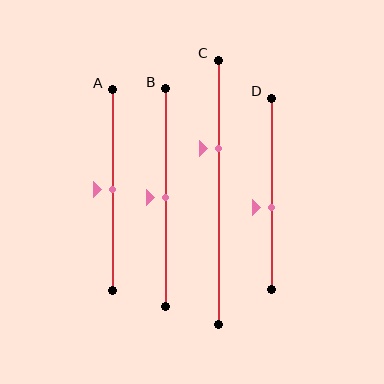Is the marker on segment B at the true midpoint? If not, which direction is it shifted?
Yes, the marker on segment B is at the true midpoint.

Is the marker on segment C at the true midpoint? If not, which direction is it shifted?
No, the marker on segment C is shifted upward by about 17% of the segment length.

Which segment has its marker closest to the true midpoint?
Segment A has its marker closest to the true midpoint.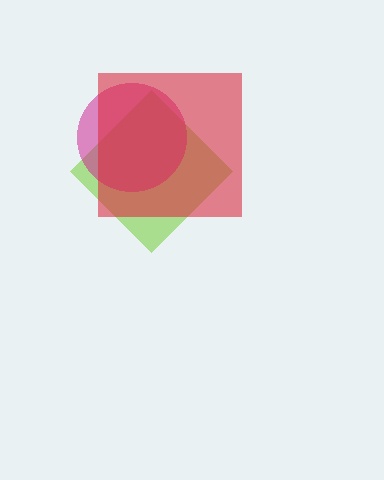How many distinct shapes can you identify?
There are 3 distinct shapes: a lime diamond, a magenta circle, a red square.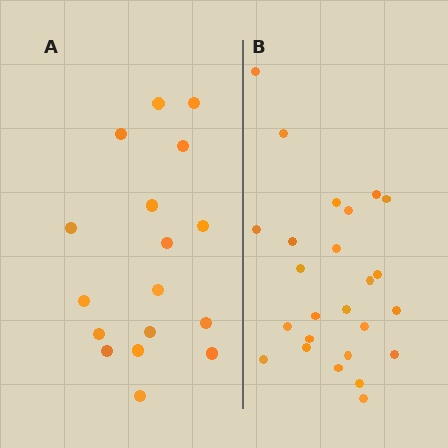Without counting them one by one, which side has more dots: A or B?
Region B (the right region) has more dots.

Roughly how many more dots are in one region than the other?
Region B has roughly 8 or so more dots than region A.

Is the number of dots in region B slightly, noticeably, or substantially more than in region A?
Region B has substantially more. The ratio is roughly 1.5 to 1.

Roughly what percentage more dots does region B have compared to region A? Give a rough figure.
About 45% more.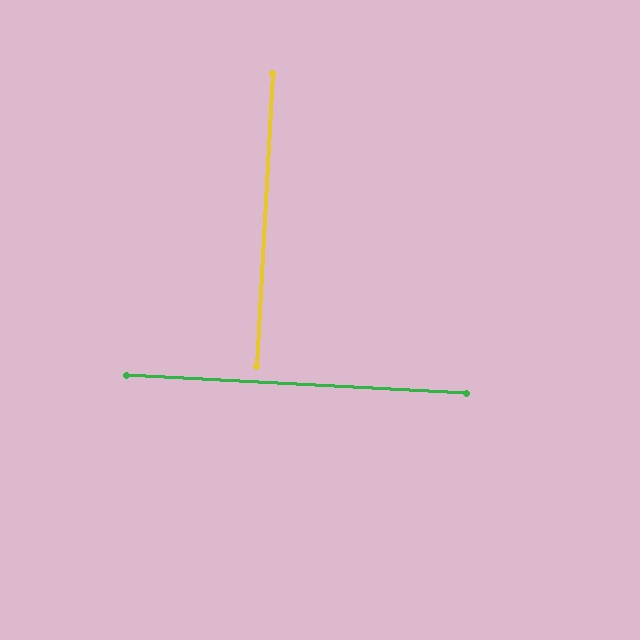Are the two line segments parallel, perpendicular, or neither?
Perpendicular — they meet at approximately 90°.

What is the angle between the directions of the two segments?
Approximately 90 degrees.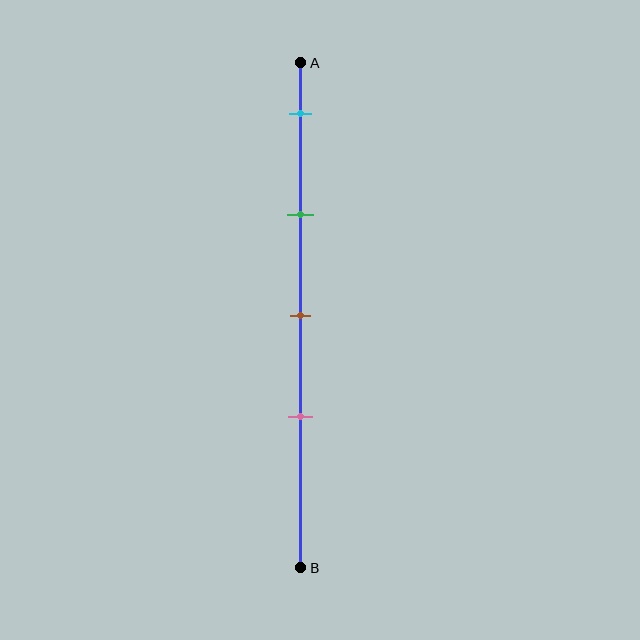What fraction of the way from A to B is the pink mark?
The pink mark is approximately 70% (0.7) of the way from A to B.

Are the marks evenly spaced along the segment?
Yes, the marks are approximately evenly spaced.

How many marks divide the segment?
There are 4 marks dividing the segment.